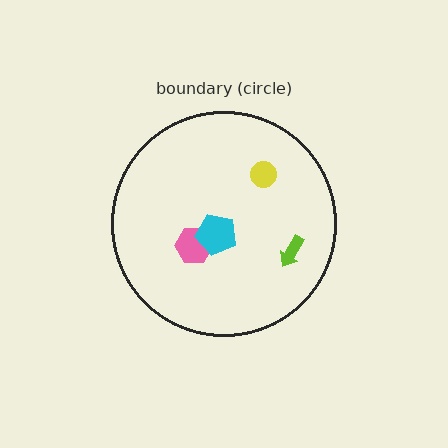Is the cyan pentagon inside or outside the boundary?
Inside.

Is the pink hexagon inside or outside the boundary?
Inside.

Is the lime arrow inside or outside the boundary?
Inside.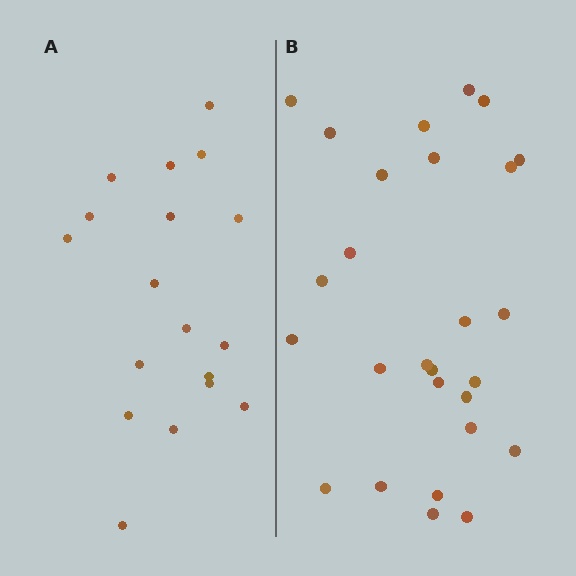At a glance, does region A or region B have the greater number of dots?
Region B (the right region) has more dots.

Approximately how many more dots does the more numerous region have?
Region B has roughly 8 or so more dots than region A.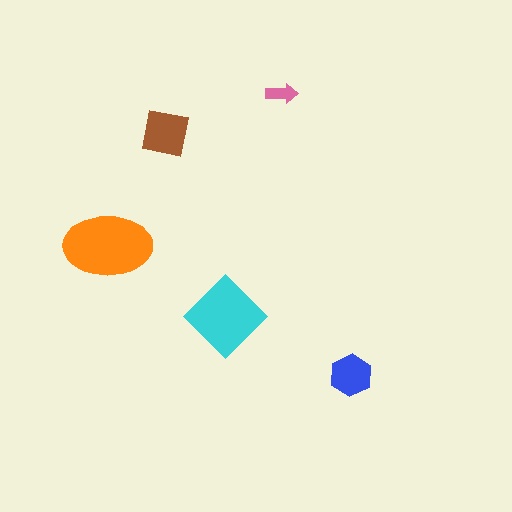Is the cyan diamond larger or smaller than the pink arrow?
Larger.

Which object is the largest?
The orange ellipse.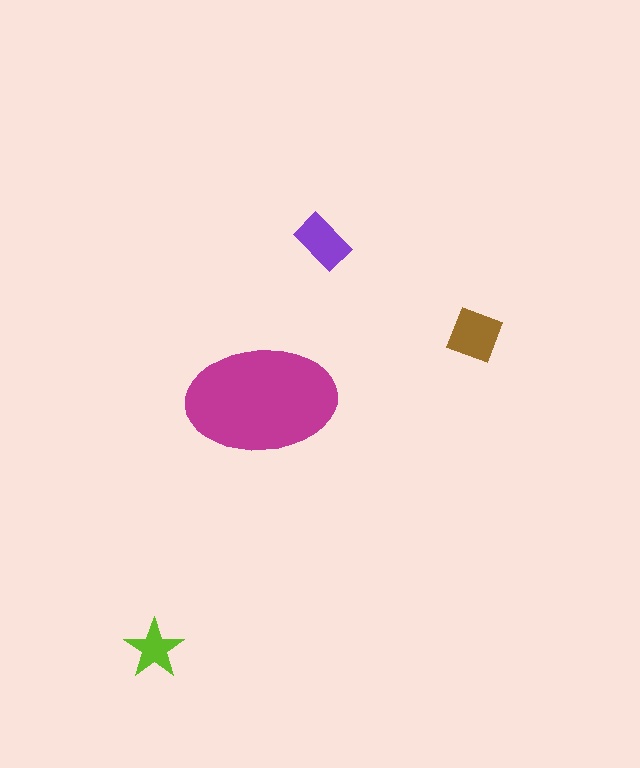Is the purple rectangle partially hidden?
No, the purple rectangle is fully visible.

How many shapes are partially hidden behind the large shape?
0 shapes are partially hidden.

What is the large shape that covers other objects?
A magenta ellipse.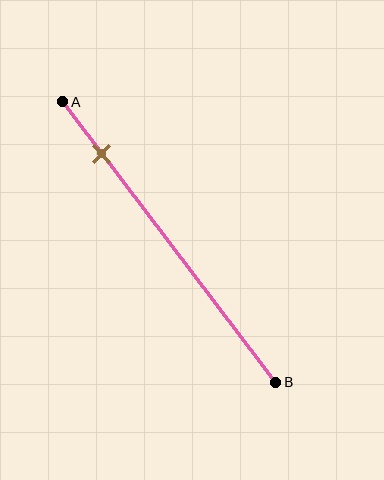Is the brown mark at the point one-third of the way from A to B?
No, the mark is at about 20% from A, not at the 33% one-third point.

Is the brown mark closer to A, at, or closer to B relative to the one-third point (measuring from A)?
The brown mark is closer to point A than the one-third point of segment AB.